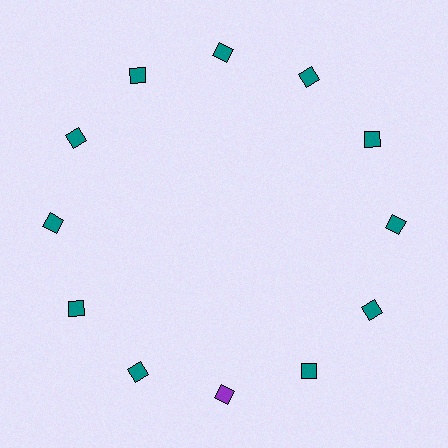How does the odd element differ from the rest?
It has a different color: purple instead of teal.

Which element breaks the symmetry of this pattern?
The purple diamond at roughly the 6 o'clock position breaks the symmetry. All other shapes are teal diamonds.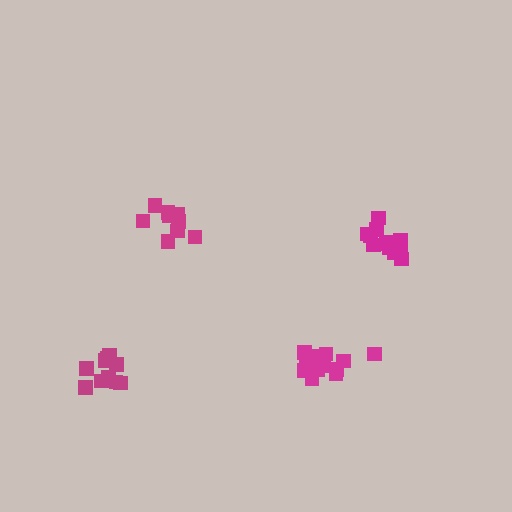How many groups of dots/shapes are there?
There are 4 groups.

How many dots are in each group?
Group 1: 14 dots, Group 2: 10 dots, Group 3: 13 dots, Group 4: 11 dots (48 total).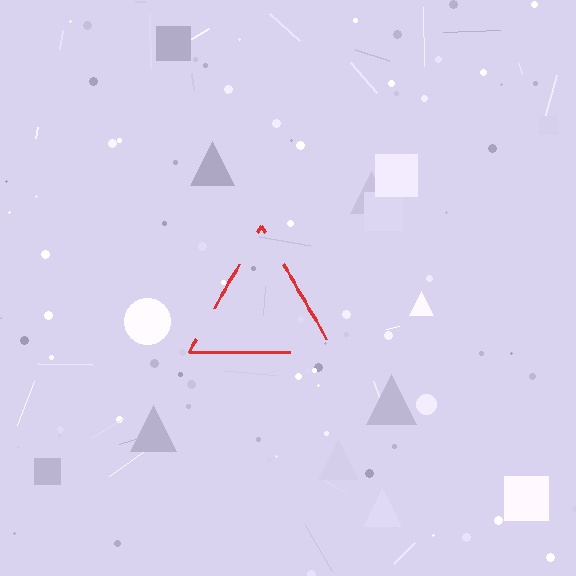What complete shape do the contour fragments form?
The contour fragments form a triangle.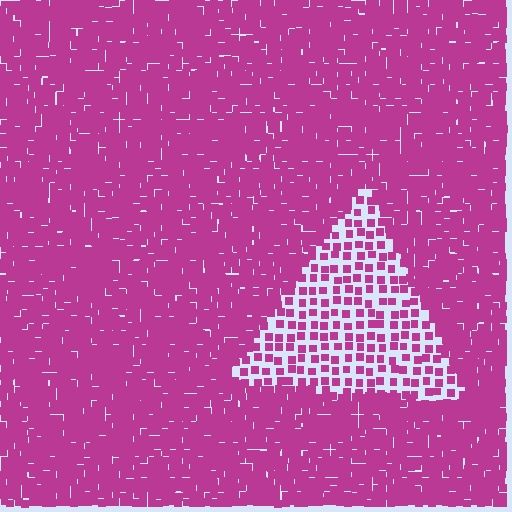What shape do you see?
I see a triangle.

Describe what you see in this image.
The image contains small magenta elements arranged at two different densities. A triangle-shaped region is visible where the elements are less densely packed than the surrounding area.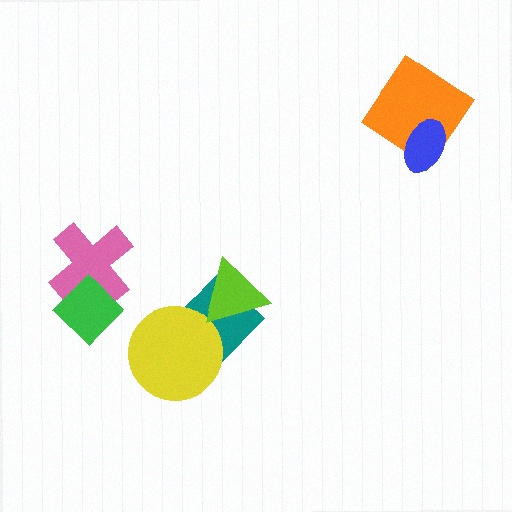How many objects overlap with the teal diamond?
2 objects overlap with the teal diamond.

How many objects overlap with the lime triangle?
1 object overlaps with the lime triangle.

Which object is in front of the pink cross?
The green diamond is in front of the pink cross.